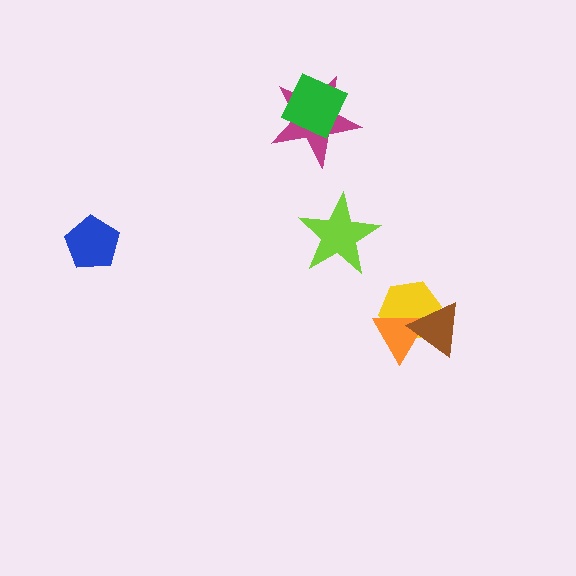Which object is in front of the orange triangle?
The brown triangle is in front of the orange triangle.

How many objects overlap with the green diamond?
1 object overlaps with the green diamond.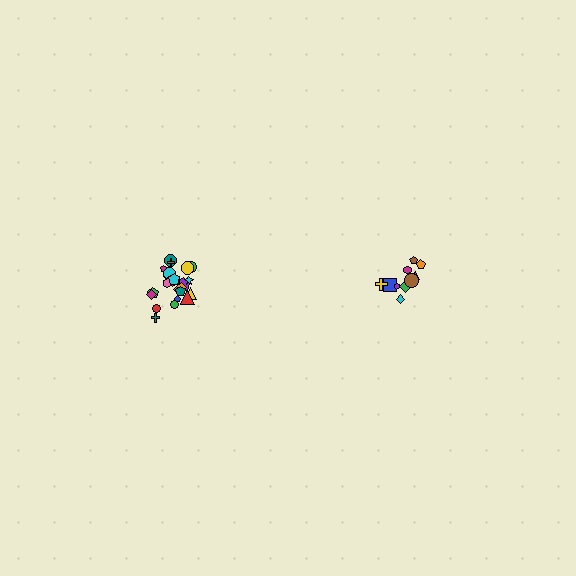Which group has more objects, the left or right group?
The left group.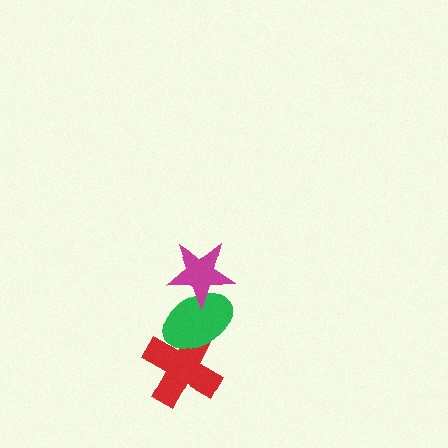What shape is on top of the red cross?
The green ellipse is on top of the red cross.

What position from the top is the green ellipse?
The green ellipse is 2nd from the top.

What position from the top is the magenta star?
The magenta star is 1st from the top.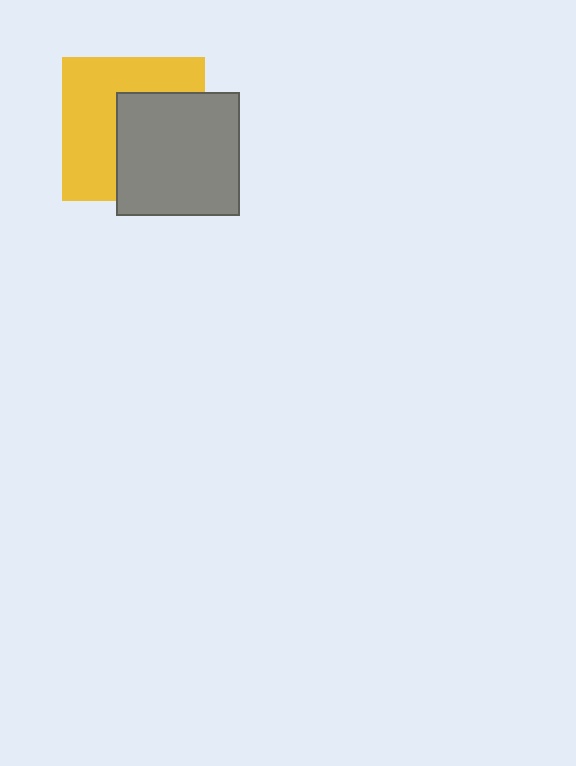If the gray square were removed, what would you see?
You would see the complete yellow square.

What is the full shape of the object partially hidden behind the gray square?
The partially hidden object is a yellow square.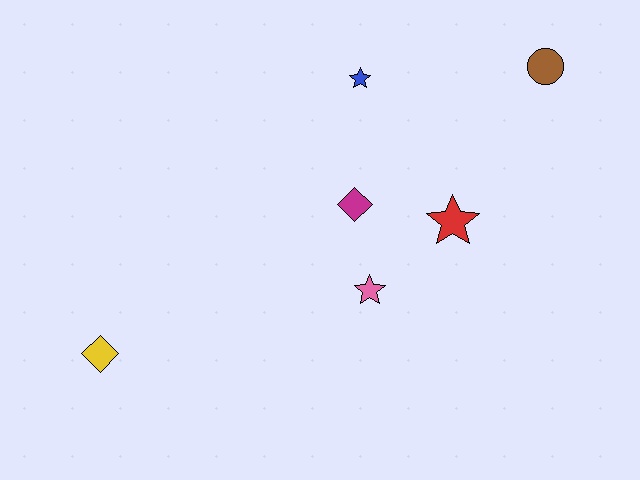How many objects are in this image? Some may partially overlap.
There are 6 objects.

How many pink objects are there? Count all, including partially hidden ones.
There is 1 pink object.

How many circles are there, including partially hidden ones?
There is 1 circle.